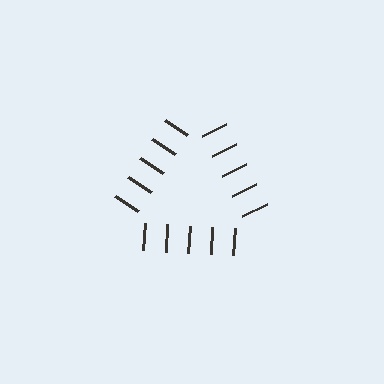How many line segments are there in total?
15 — 5 along each of the 3 edges.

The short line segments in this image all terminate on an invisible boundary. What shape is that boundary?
An illusory triangle — the line segments terminate on its edges but no continuous stroke is drawn.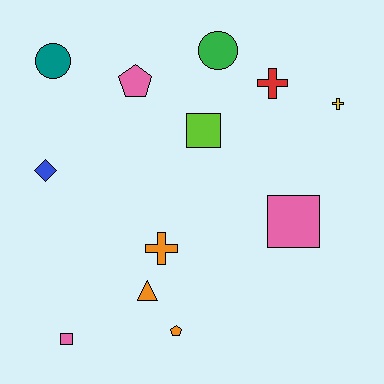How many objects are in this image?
There are 12 objects.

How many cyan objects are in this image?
There are no cyan objects.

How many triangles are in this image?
There is 1 triangle.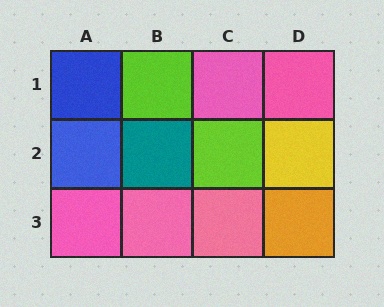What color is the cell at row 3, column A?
Pink.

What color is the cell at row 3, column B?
Pink.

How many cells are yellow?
1 cell is yellow.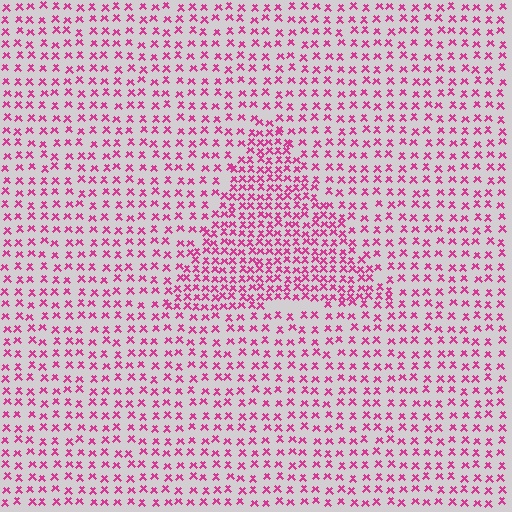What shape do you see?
I see a triangle.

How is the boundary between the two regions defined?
The boundary is defined by a change in element density (approximately 1.8x ratio). All elements are the same color, size, and shape.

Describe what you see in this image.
The image contains small magenta elements arranged at two different densities. A triangle-shaped region is visible where the elements are more densely packed than the surrounding area.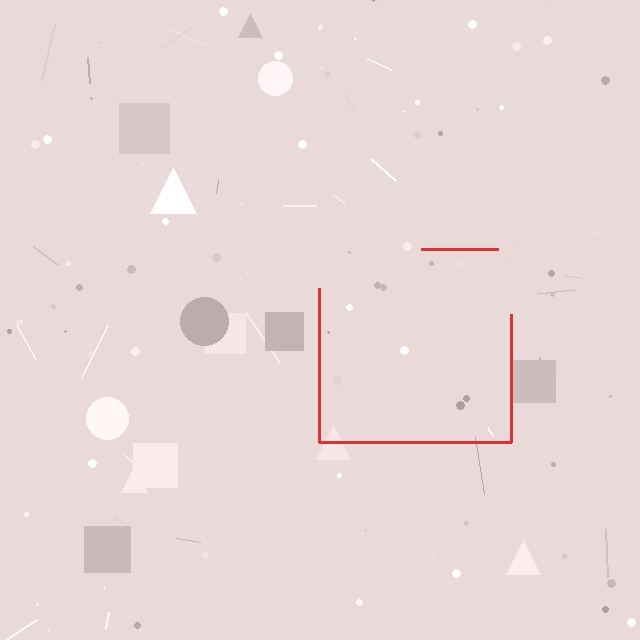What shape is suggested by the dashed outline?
The dashed outline suggests a square.